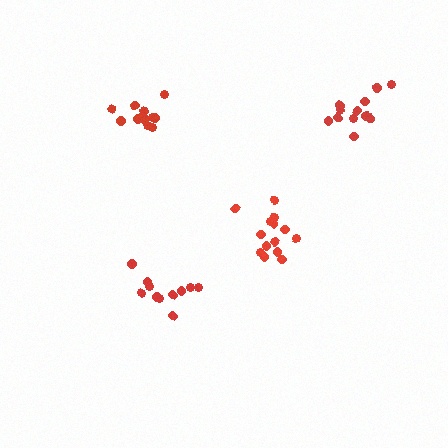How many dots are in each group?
Group 1: 11 dots, Group 2: 12 dots, Group 3: 14 dots, Group 4: 14 dots (51 total).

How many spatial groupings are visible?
There are 4 spatial groupings.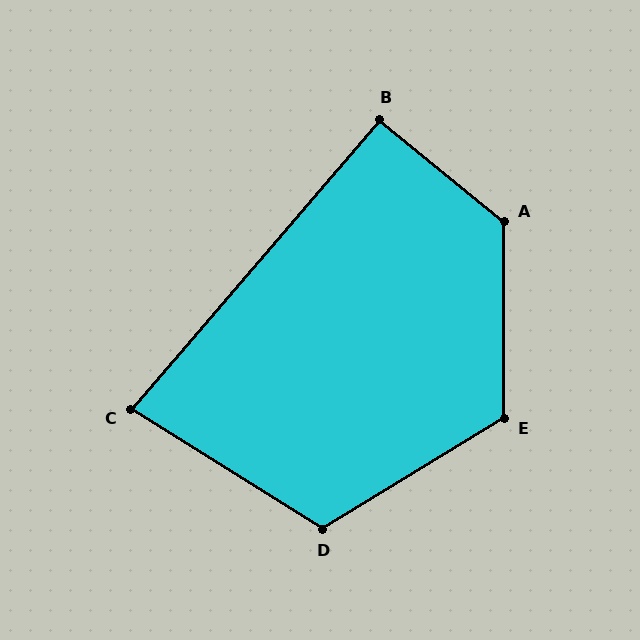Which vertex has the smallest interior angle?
C, at approximately 81 degrees.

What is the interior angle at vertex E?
Approximately 121 degrees (obtuse).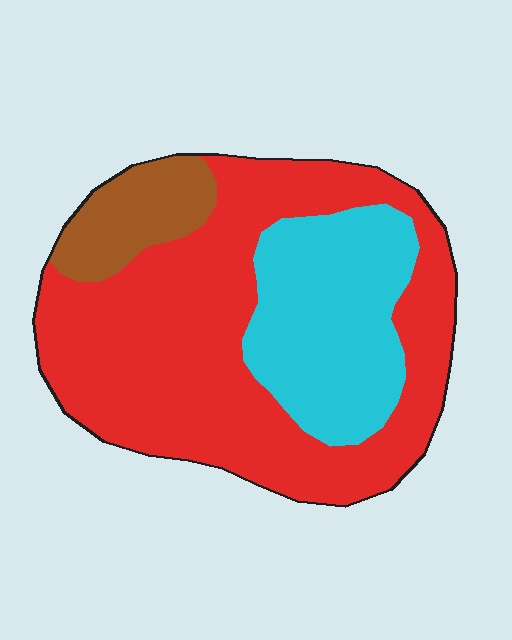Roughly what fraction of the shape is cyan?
Cyan takes up about one quarter (1/4) of the shape.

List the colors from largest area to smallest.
From largest to smallest: red, cyan, brown.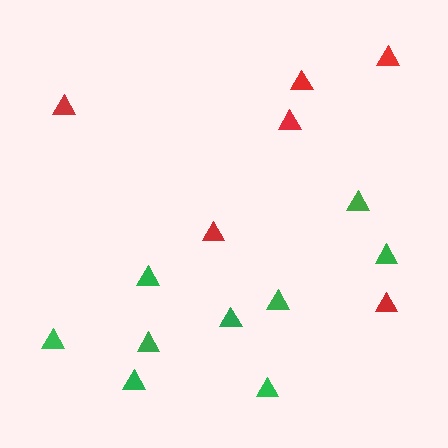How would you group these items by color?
There are 2 groups: one group of green triangles (9) and one group of red triangles (6).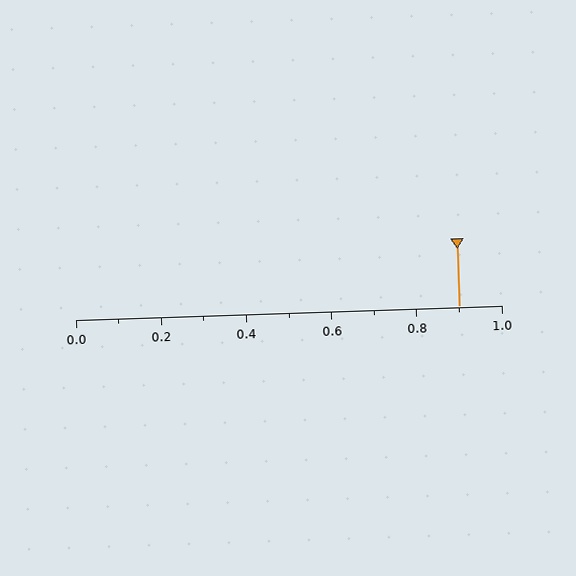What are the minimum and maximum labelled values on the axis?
The axis runs from 0.0 to 1.0.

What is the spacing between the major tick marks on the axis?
The major ticks are spaced 0.2 apart.